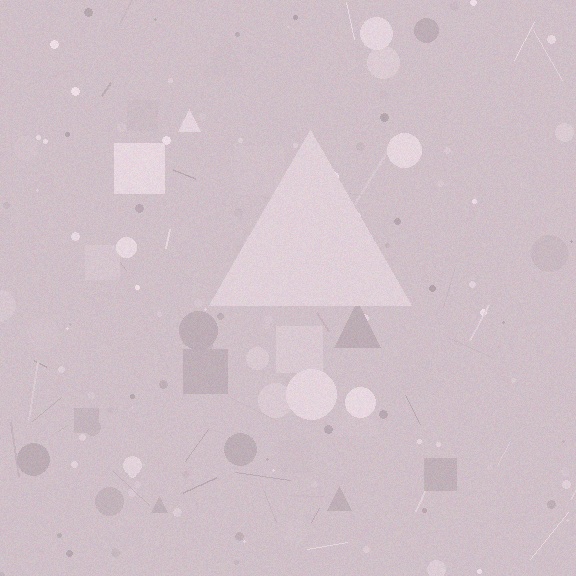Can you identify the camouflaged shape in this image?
The camouflaged shape is a triangle.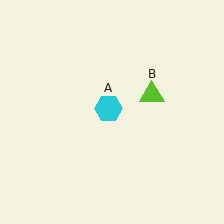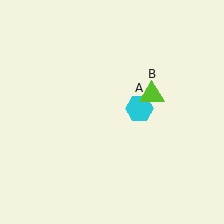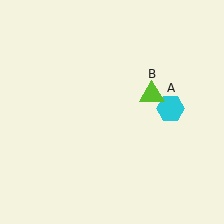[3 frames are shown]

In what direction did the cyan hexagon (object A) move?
The cyan hexagon (object A) moved right.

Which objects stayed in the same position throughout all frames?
Lime triangle (object B) remained stationary.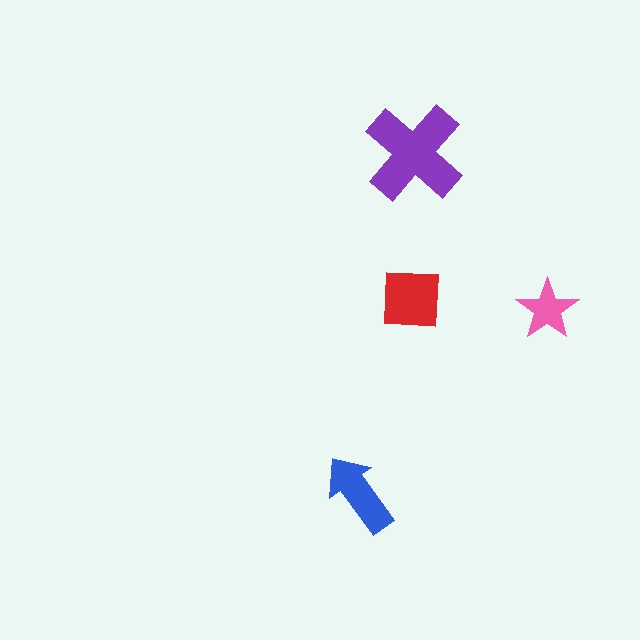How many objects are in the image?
There are 4 objects in the image.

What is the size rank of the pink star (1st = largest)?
4th.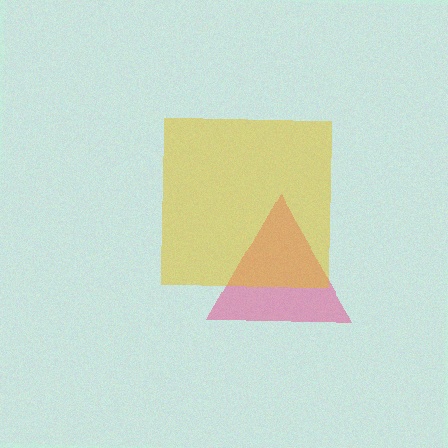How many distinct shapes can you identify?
There are 2 distinct shapes: a pink triangle, a yellow square.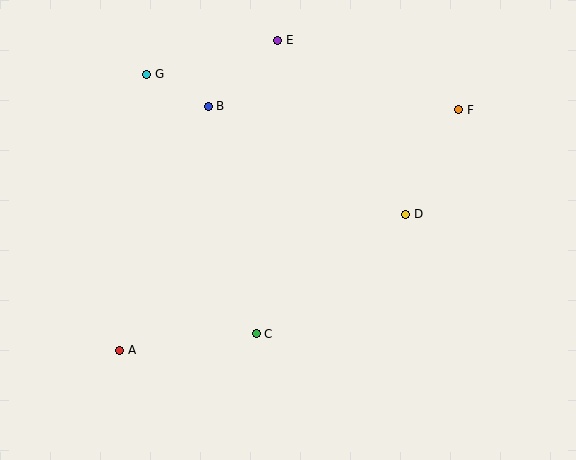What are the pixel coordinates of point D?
Point D is at (406, 214).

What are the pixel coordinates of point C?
Point C is at (256, 334).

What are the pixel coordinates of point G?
Point G is at (147, 74).